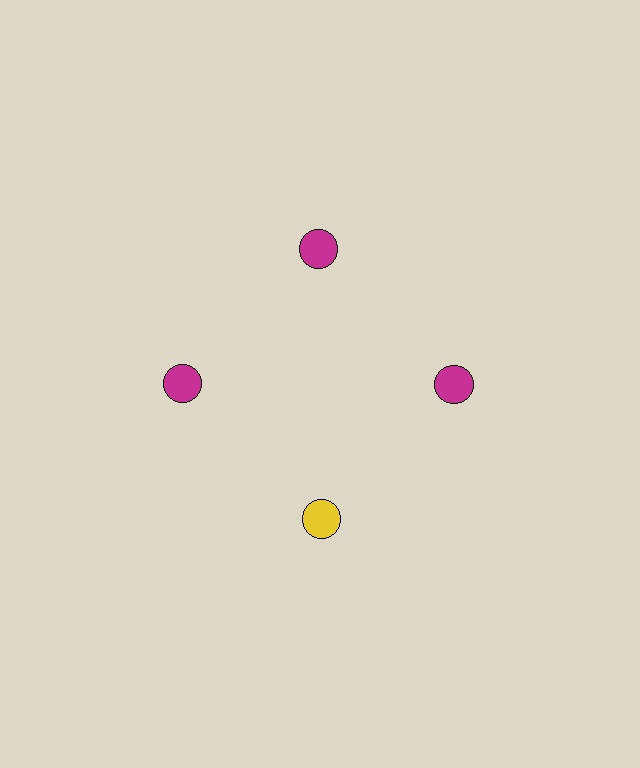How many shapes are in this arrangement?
There are 4 shapes arranged in a ring pattern.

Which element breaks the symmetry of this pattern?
The yellow circle at roughly the 6 o'clock position breaks the symmetry. All other shapes are magenta circles.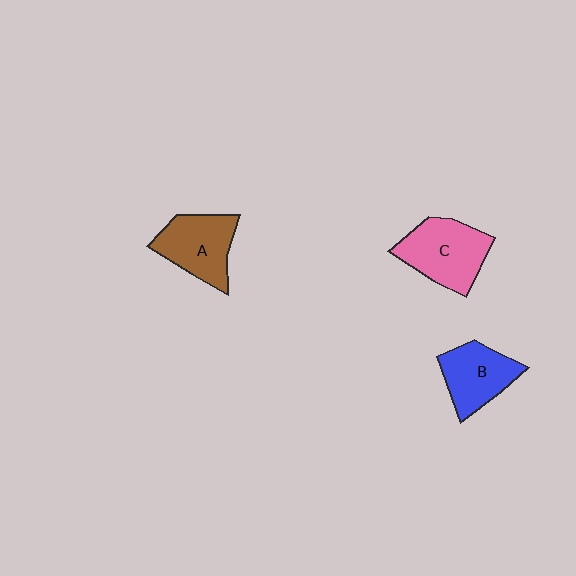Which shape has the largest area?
Shape C (pink).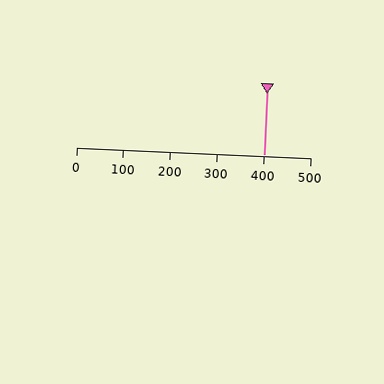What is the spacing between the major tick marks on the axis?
The major ticks are spaced 100 apart.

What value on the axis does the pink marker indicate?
The marker indicates approximately 400.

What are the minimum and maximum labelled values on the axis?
The axis runs from 0 to 500.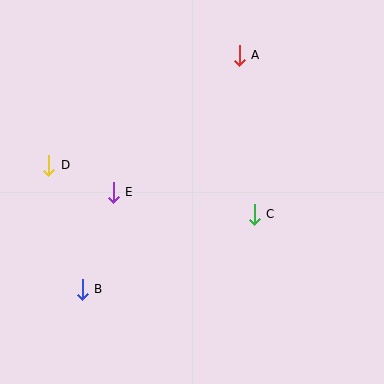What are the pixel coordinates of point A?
Point A is at (239, 55).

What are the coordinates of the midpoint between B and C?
The midpoint between B and C is at (168, 252).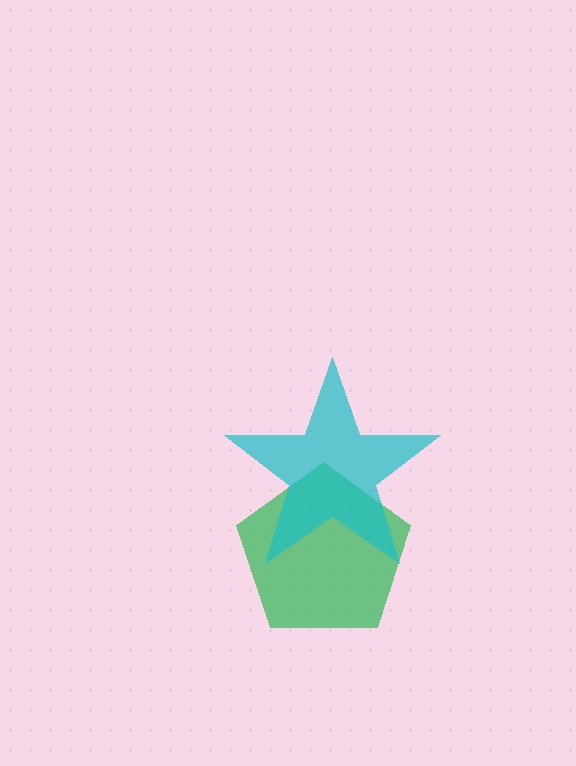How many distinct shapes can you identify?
There are 2 distinct shapes: a green pentagon, a cyan star.